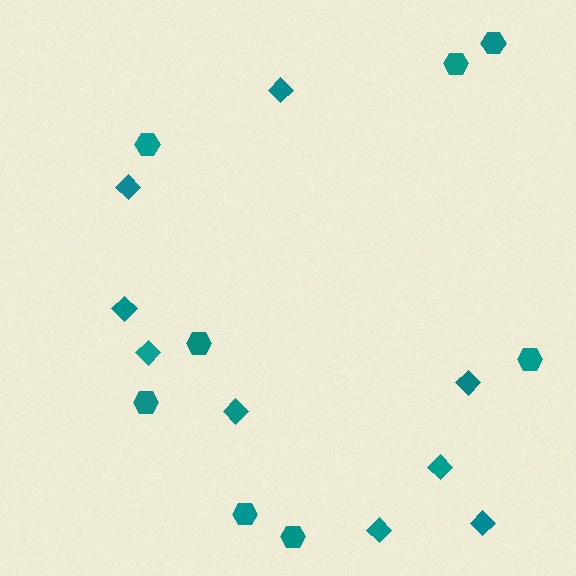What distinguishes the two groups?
There are 2 groups: one group of hexagons (8) and one group of diamonds (9).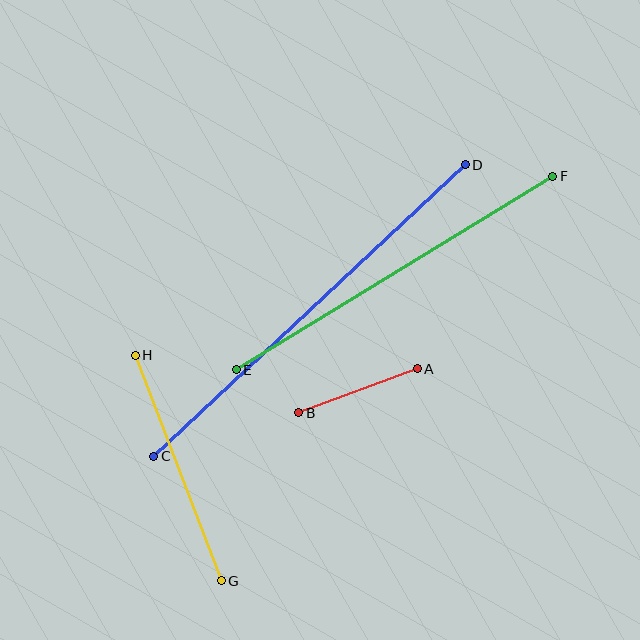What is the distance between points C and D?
The distance is approximately 426 pixels.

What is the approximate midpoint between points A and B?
The midpoint is at approximately (358, 391) pixels.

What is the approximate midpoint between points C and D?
The midpoint is at approximately (310, 311) pixels.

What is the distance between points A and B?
The distance is approximately 127 pixels.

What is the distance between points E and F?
The distance is approximately 371 pixels.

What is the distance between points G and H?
The distance is approximately 242 pixels.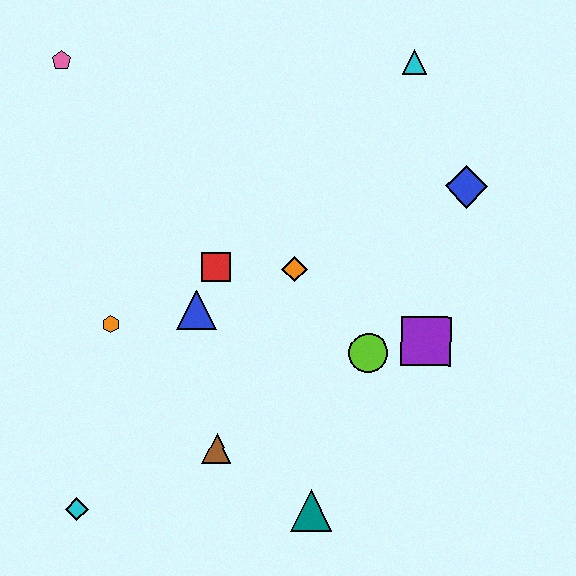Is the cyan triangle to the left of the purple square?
Yes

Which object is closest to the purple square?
The lime circle is closest to the purple square.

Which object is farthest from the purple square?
The pink pentagon is farthest from the purple square.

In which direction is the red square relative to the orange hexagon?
The red square is to the right of the orange hexagon.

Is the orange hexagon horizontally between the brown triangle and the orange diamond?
No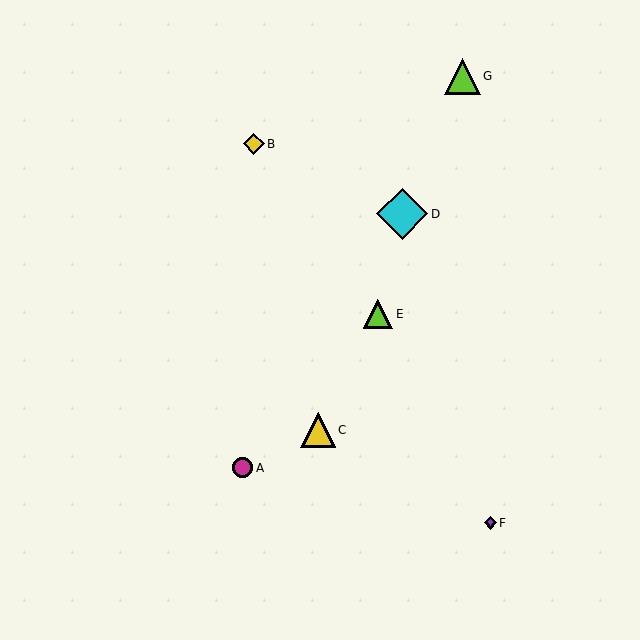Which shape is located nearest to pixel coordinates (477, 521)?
The purple diamond (labeled F) at (490, 523) is nearest to that location.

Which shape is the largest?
The cyan diamond (labeled D) is the largest.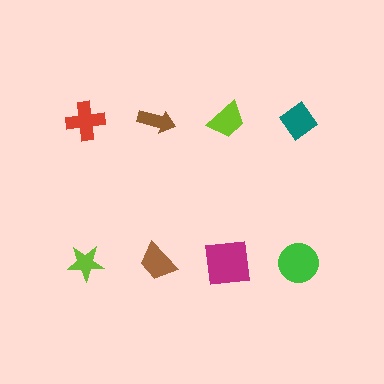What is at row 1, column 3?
A lime trapezoid.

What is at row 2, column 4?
A green circle.